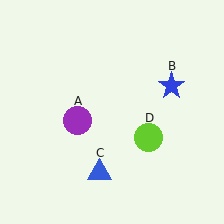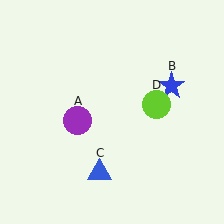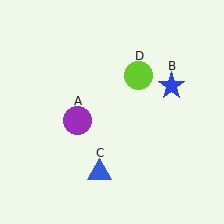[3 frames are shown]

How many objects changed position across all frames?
1 object changed position: lime circle (object D).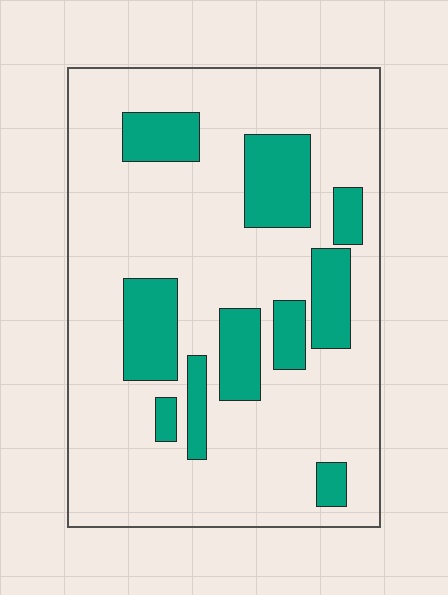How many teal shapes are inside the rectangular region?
10.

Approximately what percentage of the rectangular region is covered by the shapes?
Approximately 20%.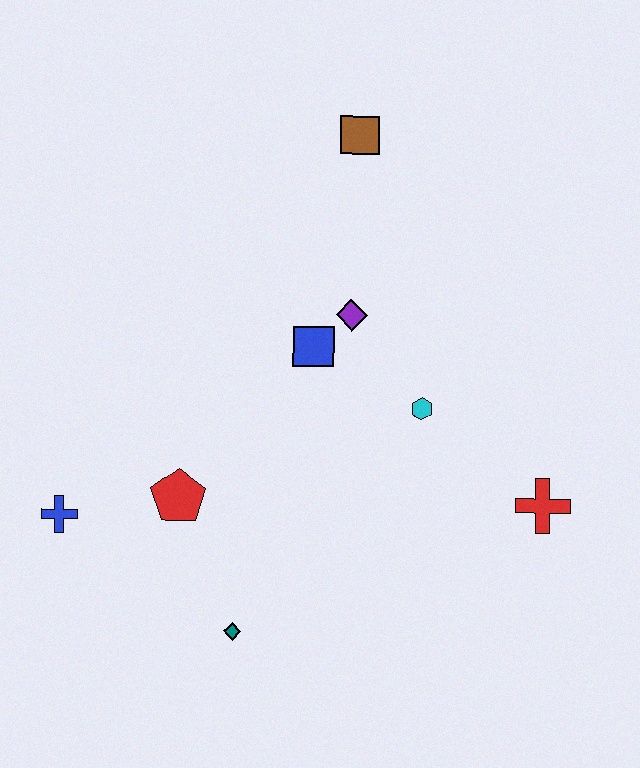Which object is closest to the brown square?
The purple diamond is closest to the brown square.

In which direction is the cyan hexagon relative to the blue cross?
The cyan hexagon is to the right of the blue cross.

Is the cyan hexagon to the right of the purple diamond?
Yes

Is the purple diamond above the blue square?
Yes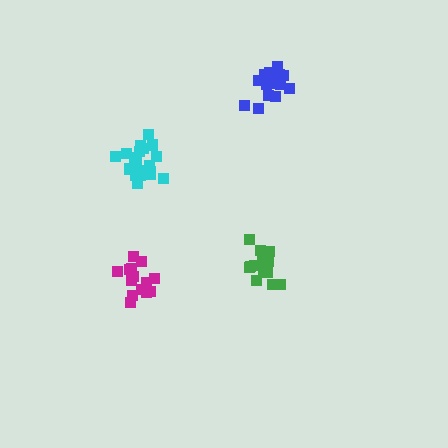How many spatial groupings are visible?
There are 4 spatial groupings.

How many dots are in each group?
Group 1: 21 dots, Group 2: 15 dots, Group 3: 15 dots, Group 4: 20 dots (71 total).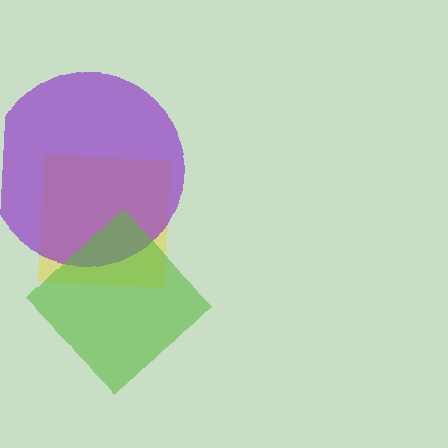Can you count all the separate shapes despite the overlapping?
Yes, there are 3 separate shapes.